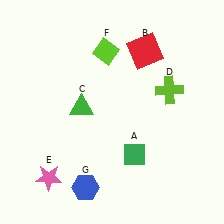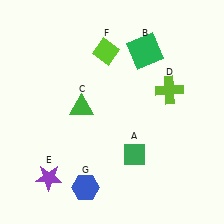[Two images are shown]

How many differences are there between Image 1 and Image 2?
There are 2 differences between the two images.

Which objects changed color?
B changed from red to green. E changed from pink to purple.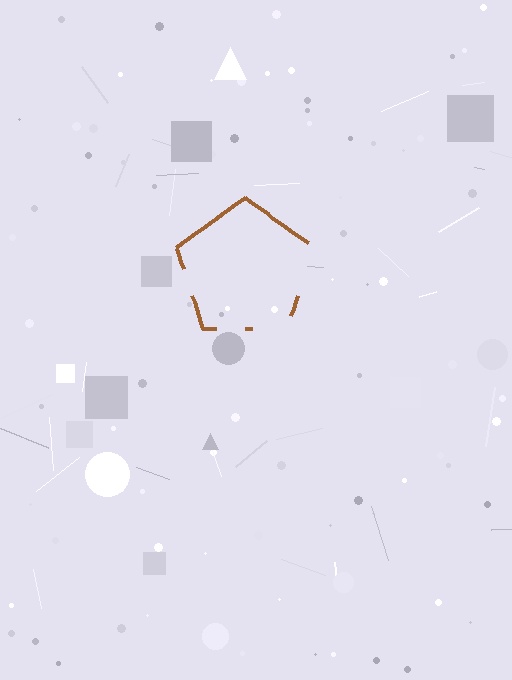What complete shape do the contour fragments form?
The contour fragments form a pentagon.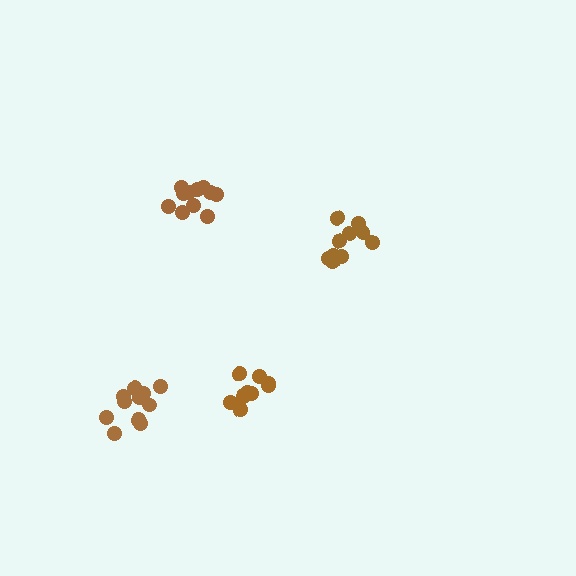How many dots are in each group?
Group 1: 10 dots, Group 2: 11 dots, Group 3: 11 dots, Group 4: 11 dots (43 total).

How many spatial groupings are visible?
There are 4 spatial groupings.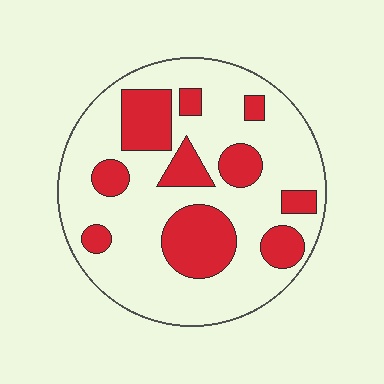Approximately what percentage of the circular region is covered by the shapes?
Approximately 30%.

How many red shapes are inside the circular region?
10.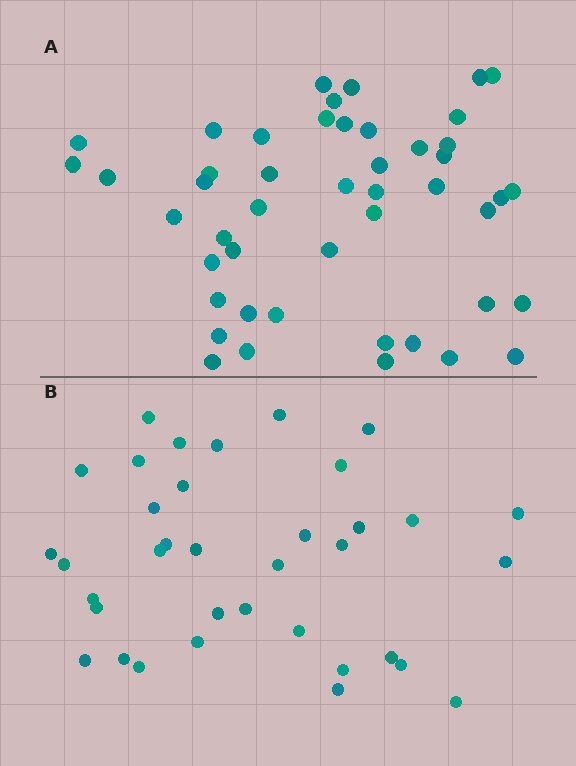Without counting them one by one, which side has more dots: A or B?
Region A (the top region) has more dots.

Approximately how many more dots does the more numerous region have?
Region A has roughly 12 or so more dots than region B.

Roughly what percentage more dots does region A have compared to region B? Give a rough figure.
About 30% more.